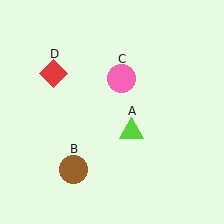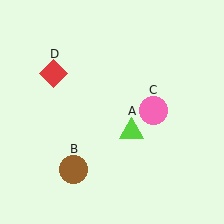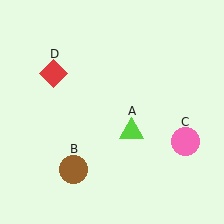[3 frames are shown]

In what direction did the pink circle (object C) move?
The pink circle (object C) moved down and to the right.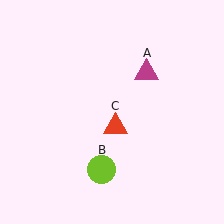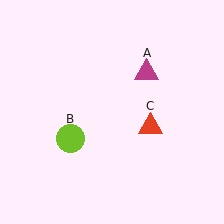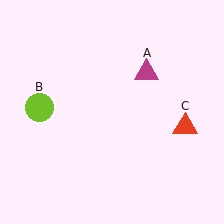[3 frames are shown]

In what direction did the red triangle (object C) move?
The red triangle (object C) moved right.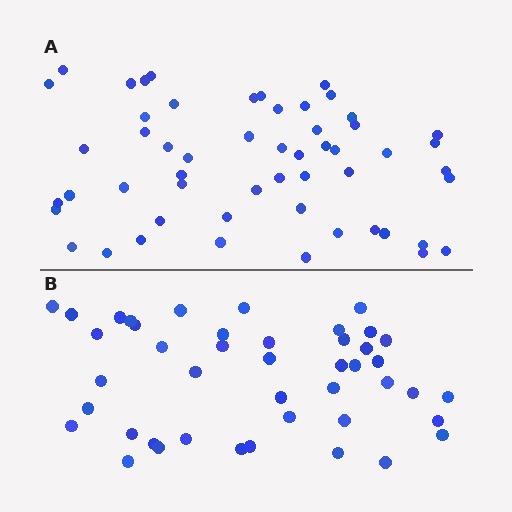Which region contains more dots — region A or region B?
Region A (the top region) has more dots.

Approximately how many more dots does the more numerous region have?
Region A has roughly 10 or so more dots than region B.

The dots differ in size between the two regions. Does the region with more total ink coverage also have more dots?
No. Region B has more total ink coverage because its dots are larger, but region A actually contains more individual dots. Total area can be misleading — the number of items is what matters here.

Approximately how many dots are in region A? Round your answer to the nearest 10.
About 50 dots. (The exact count is 54, which rounds to 50.)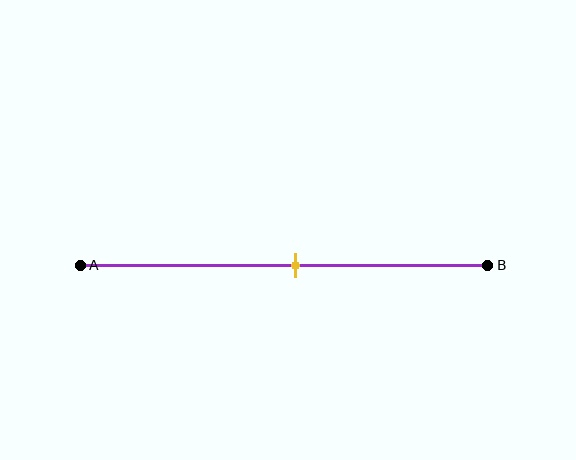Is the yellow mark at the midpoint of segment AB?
Yes, the mark is approximately at the midpoint.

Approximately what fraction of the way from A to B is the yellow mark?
The yellow mark is approximately 55% of the way from A to B.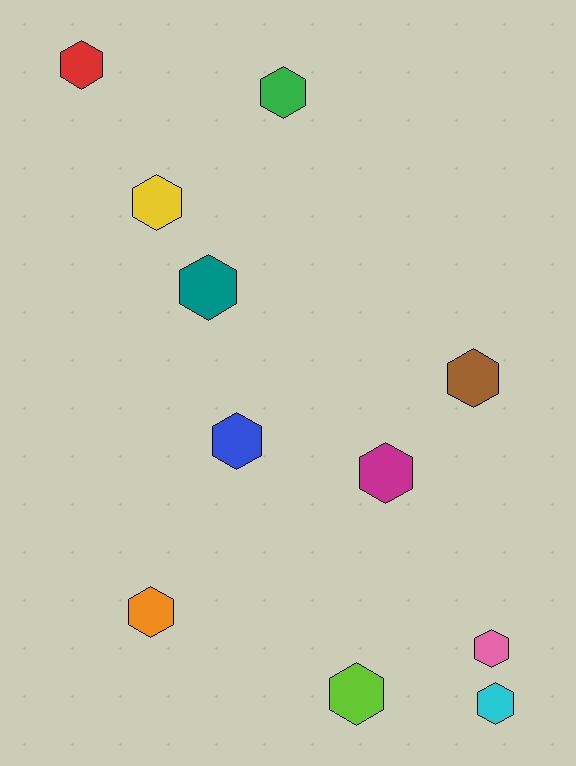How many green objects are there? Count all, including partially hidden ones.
There is 1 green object.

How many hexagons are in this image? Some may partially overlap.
There are 11 hexagons.